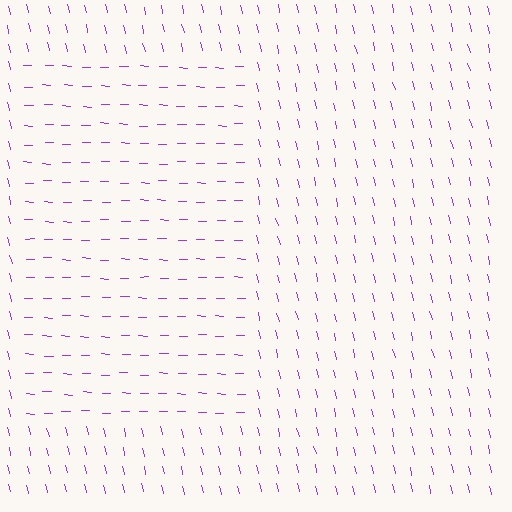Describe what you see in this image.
The image is filled with small purple line segments. A rectangle region in the image has lines oriented differently from the surrounding lines, creating a visible texture boundary.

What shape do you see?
I see a rectangle.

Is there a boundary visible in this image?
Yes, there is a texture boundary formed by a change in line orientation.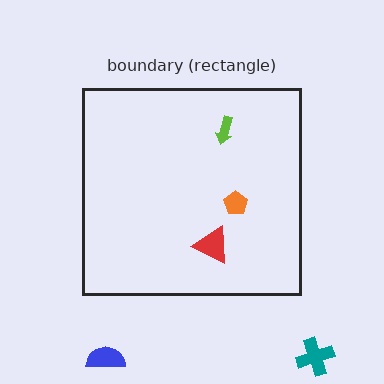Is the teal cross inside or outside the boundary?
Outside.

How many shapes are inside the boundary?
3 inside, 2 outside.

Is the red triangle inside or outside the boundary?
Inside.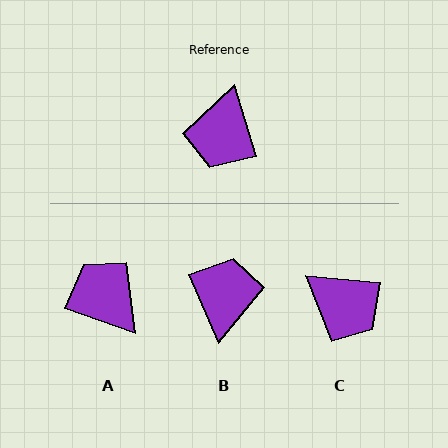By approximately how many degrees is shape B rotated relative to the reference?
Approximately 172 degrees clockwise.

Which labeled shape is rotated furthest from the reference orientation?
B, about 172 degrees away.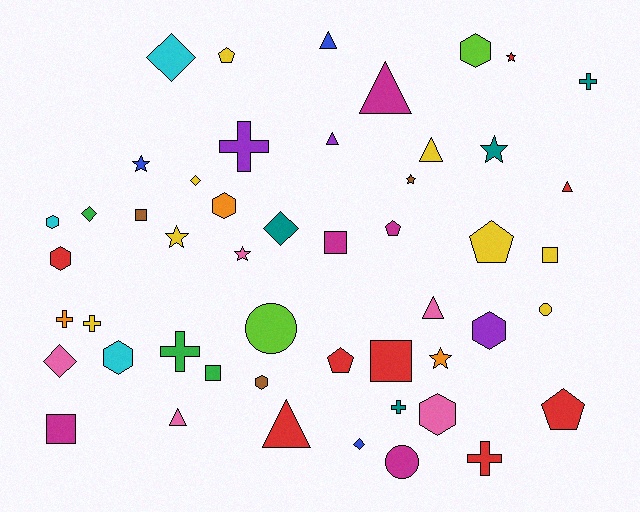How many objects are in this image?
There are 50 objects.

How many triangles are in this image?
There are 8 triangles.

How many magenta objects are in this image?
There are 5 magenta objects.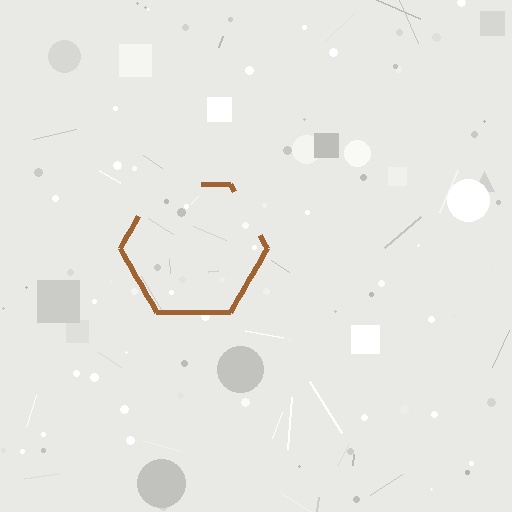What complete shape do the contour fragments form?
The contour fragments form a hexagon.